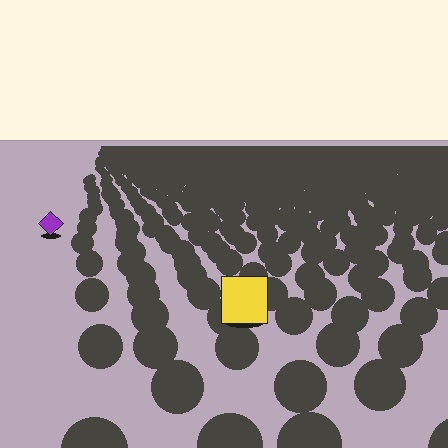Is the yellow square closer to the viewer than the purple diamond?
Yes. The yellow square is closer — you can tell from the texture gradient: the ground texture is coarser near it.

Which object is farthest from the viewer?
The purple diamond is farthest from the viewer. It appears smaller and the ground texture around it is denser.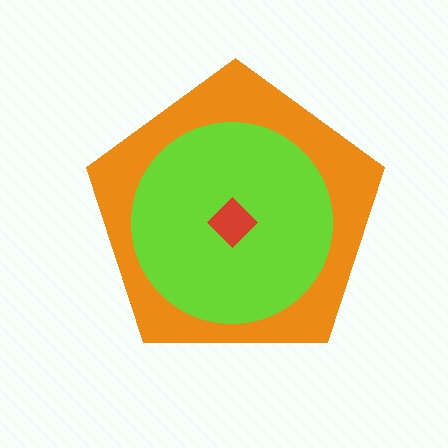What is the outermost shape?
The orange pentagon.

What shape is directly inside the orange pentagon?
The lime circle.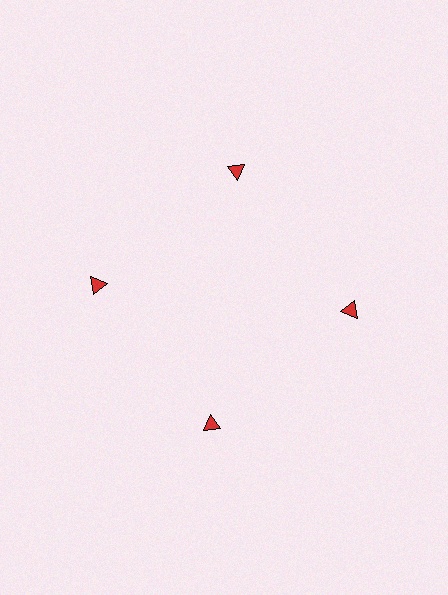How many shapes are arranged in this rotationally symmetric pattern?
There are 4 shapes, arranged in 4 groups of 1.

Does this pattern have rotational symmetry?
Yes, this pattern has 4-fold rotational symmetry. It looks the same after rotating 90 degrees around the center.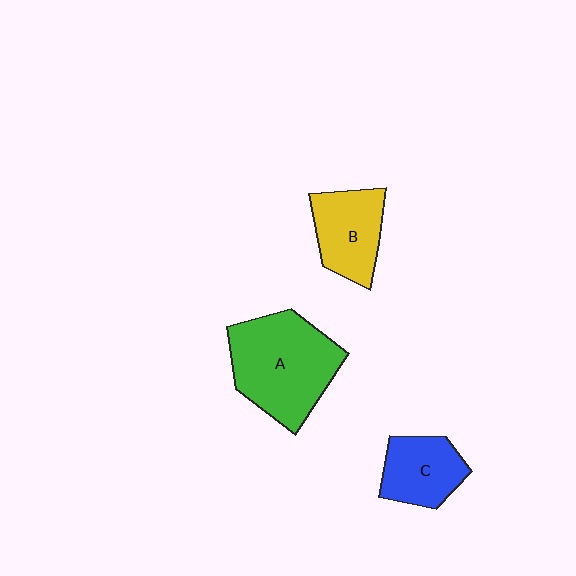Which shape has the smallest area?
Shape C (blue).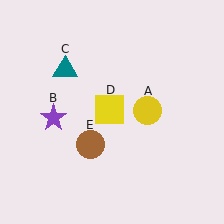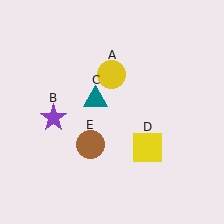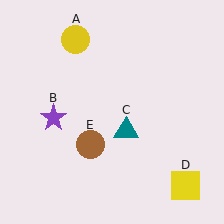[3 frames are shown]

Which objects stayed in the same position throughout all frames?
Purple star (object B) and brown circle (object E) remained stationary.